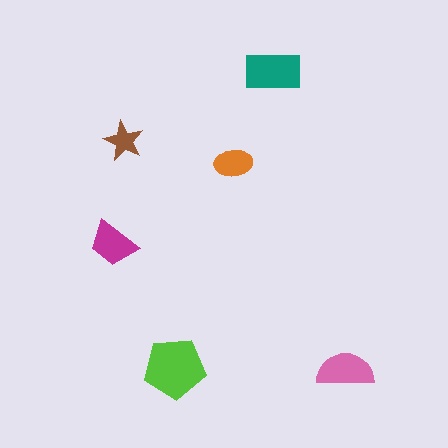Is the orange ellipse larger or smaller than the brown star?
Larger.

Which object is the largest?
The lime pentagon.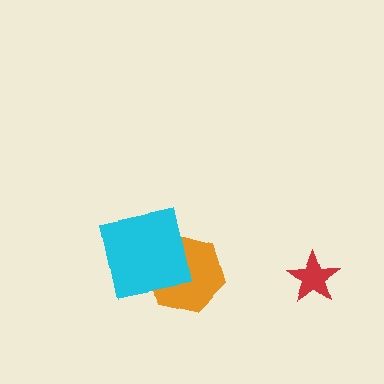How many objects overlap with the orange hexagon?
1 object overlaps with the orange hexagon.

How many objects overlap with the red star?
0 objects overlap with the red star.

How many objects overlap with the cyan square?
1 object overlaps with the cyan square.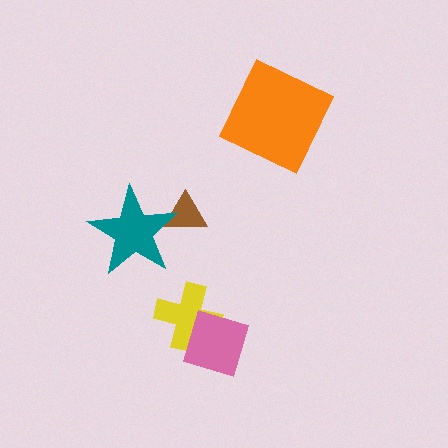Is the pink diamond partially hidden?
No, no other shape covers it.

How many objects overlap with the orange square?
0 objects overlap with the orange square.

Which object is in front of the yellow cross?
The pink diamond is in front of the yellow cross.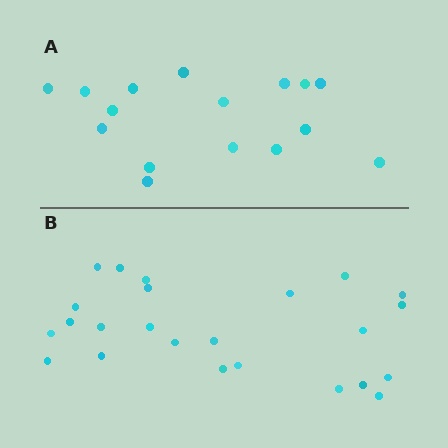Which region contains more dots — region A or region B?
Region B (the bottom region) has more dots.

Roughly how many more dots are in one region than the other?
Region B has roughly 8 or so more dots than region A.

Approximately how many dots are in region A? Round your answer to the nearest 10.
About 20 dots. (The exact count is 16, which rounds to 20.)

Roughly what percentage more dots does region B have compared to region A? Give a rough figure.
About 50% more.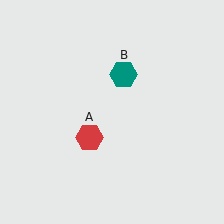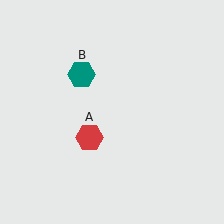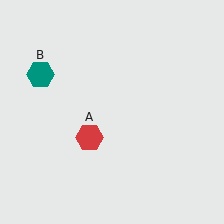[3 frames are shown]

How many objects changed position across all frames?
1 object changed position: teal hexagon (object B).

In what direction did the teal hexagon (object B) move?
The teal hexagon (object B) moved left.